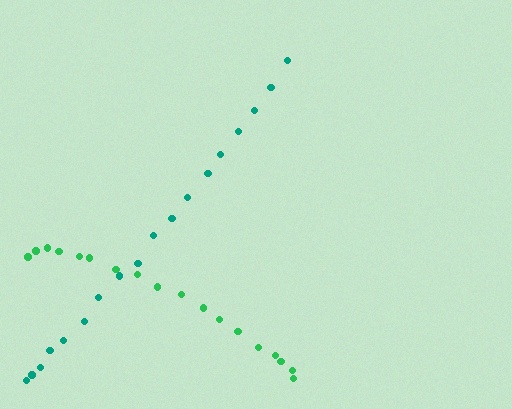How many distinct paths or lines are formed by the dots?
There are 2 distinct paths.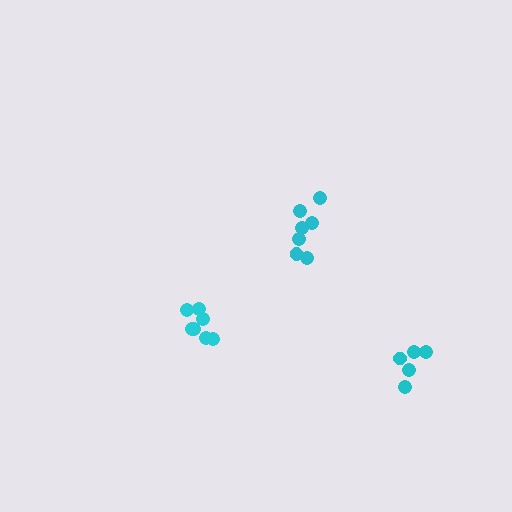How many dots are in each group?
Group 1: 7 dots, Group 2: 7 dots, Group 3: 5 dots (19 total).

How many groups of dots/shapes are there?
There are 3 groups.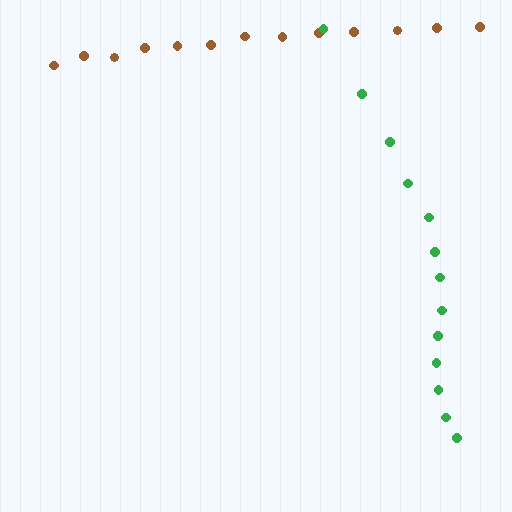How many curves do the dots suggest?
There are 2 distinct paths.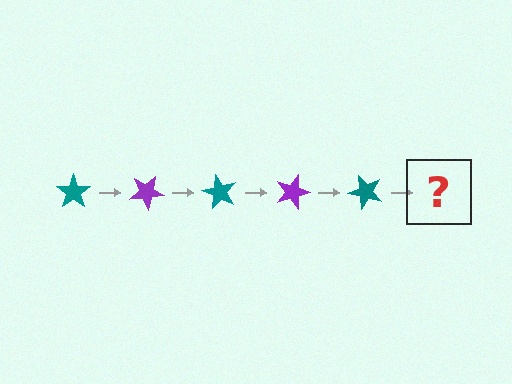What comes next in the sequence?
The next element should be a purple star, rotated 150 degrees from the start.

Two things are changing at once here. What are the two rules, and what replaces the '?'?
The two rules are that it rotates 30 degrees each step and the color cycles through teal and purple. The '?' should be a purple star, rotated 150 degrees from the start.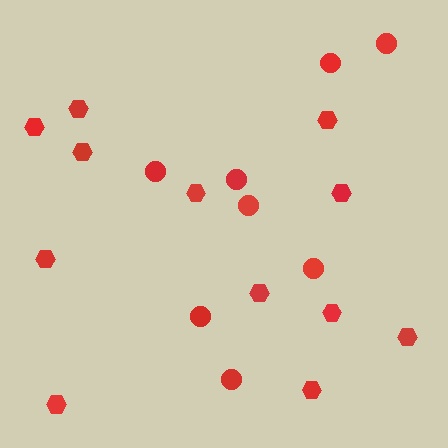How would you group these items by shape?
There are 2 groups: one group of hexagons (12) and one group of circles (8).